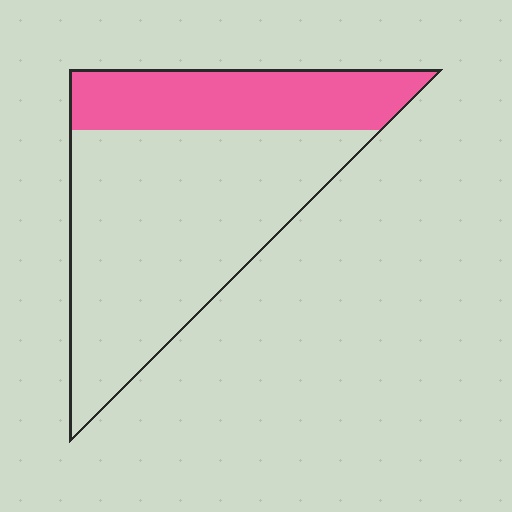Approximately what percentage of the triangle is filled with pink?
Approximately 30%.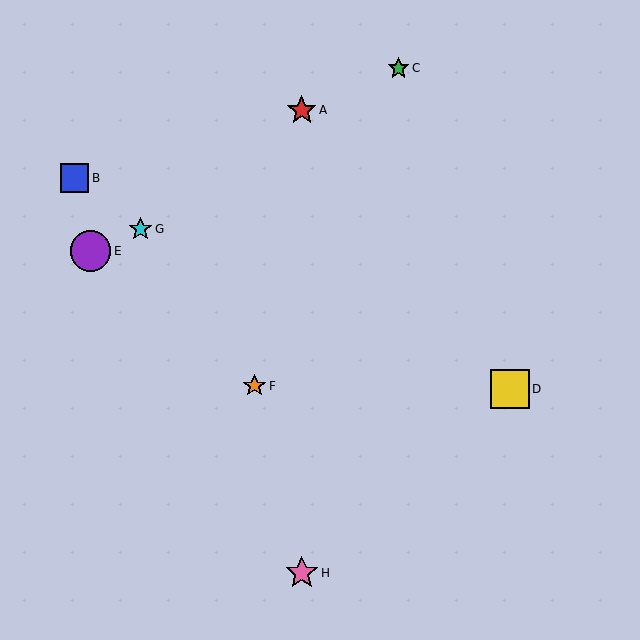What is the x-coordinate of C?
Object C is at x≈399.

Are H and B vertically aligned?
No, H is at x≈302 and B is at x≈75.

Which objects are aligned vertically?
Objects A, H are aligned vertically.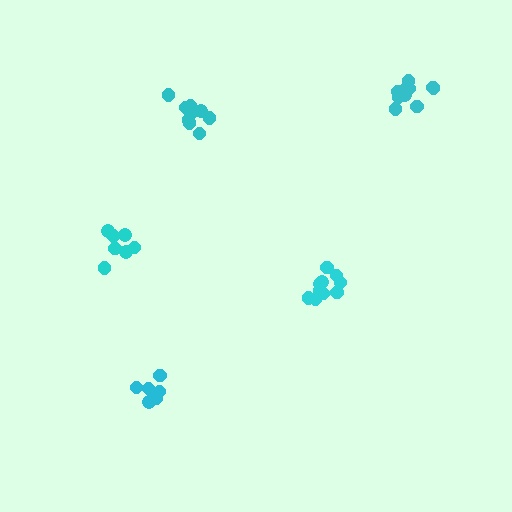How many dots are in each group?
Group 1: 10 dots, Group 2: 9 dots, Group 3: 6 dots, Group 4: 10 dots, Group 5: 7 dots (42 total).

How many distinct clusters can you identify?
There are 5 distinct clusters.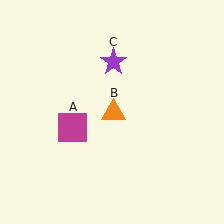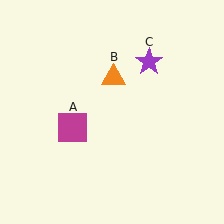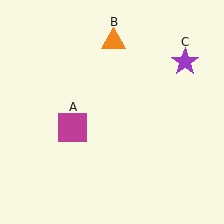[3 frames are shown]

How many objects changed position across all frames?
2 objects changed position: orange triangle (object B), purple star (object C).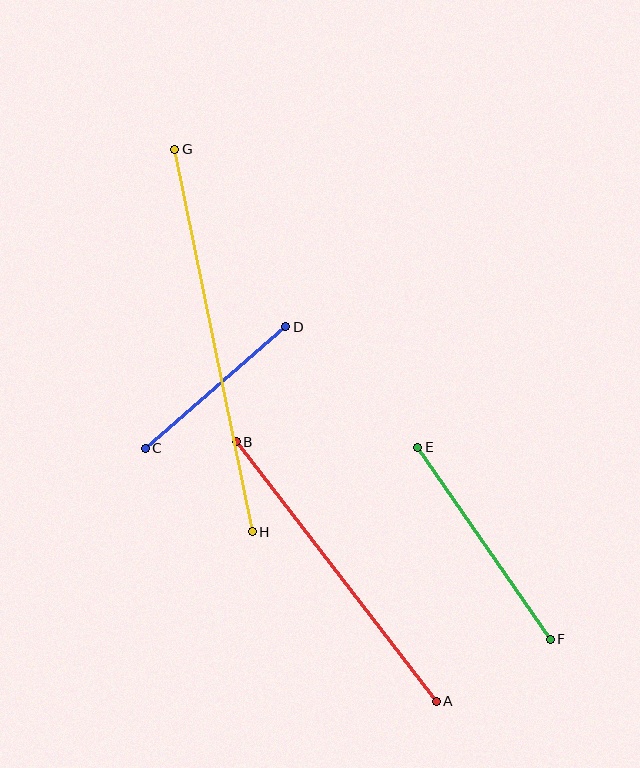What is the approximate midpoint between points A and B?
The midpoint is at approximately (336, 572) pixels.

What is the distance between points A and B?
The distance is approximately 328 pixels.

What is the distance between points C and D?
The distance is approximately 186 pixels.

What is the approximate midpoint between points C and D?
The midpoint is at approximately (215, 387) pixels.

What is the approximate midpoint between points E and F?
The midpoint is at approximately (484, 543) pixels.